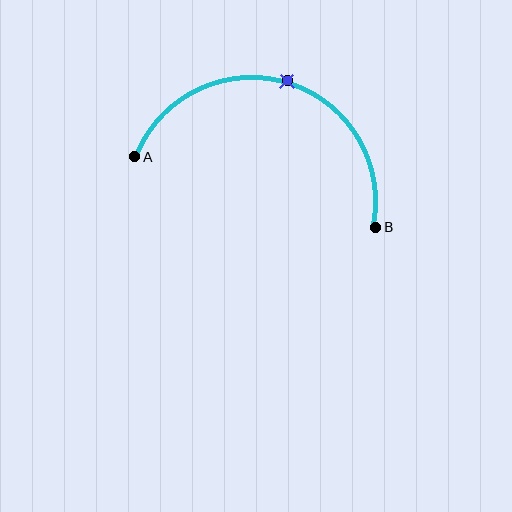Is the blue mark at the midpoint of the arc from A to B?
Yes. The blue mark lies on the arc at equal arc-length from both A and B — it is the arc midpoint.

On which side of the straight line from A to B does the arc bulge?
The arc bulges above the straight line connecting A and B.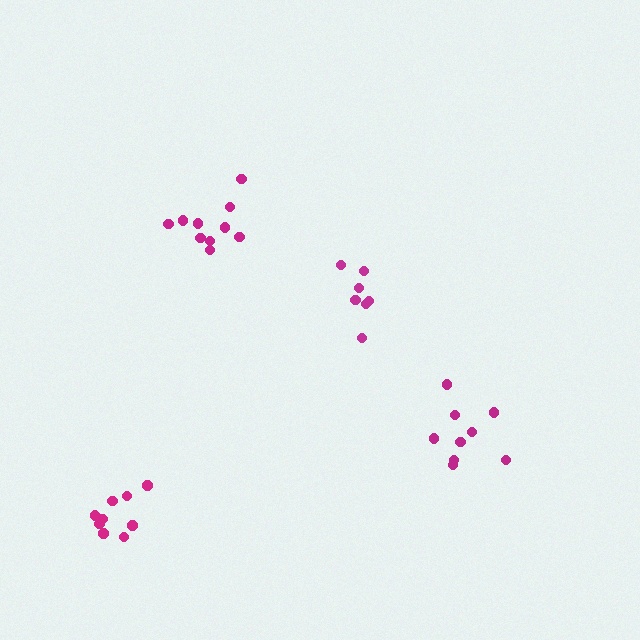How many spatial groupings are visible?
There are 4 spatial groupings.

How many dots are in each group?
Group 1: 10 dots, Group 2: 7 dots, Group 3: 9 dots, Group 4: 9 dots (35 total).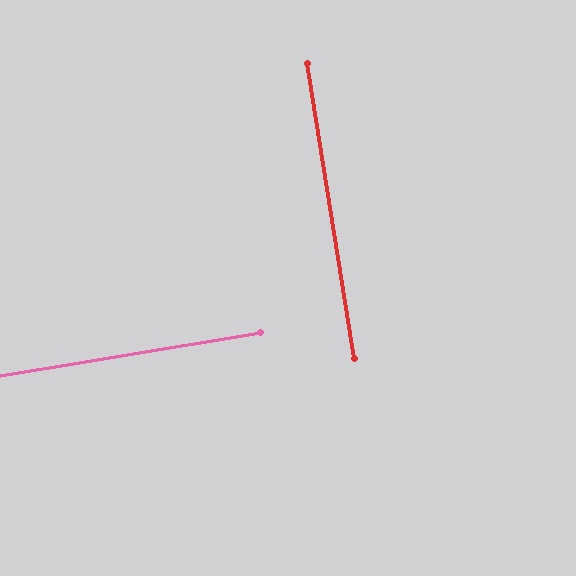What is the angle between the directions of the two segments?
Approximately 90 degrees.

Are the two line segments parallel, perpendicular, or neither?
Perpendicular — they meet at approximately 90°.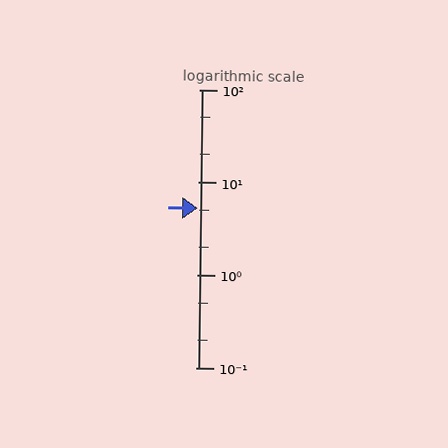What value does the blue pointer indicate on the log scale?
The pointer indicates approximately 5.2.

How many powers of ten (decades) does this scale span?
The scale spans 3 decades, from 0.1 to 100.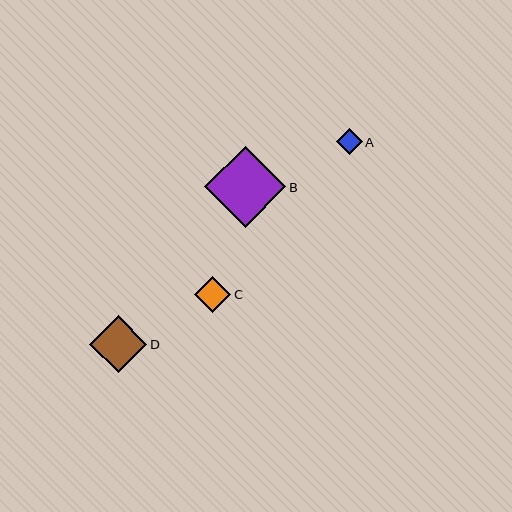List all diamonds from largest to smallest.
From largest to smallest: B, D, C, A.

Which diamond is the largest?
Diamond B is the largest with a size of approximately 81 pixels.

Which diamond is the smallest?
Diamond A is the smallest with a size of approximately 26 pixels.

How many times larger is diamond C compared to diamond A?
Diamond C is approximately 1.4 times the size of diamond A.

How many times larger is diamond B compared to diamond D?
Diamond B is approximately 1.4 times the size of diamond D.